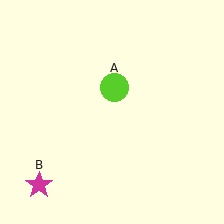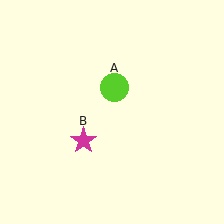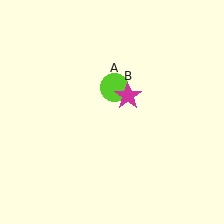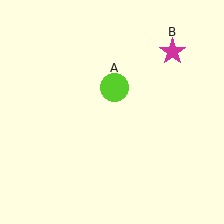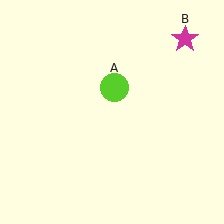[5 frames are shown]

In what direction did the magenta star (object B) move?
The magenta star (object B) moved up and to the right.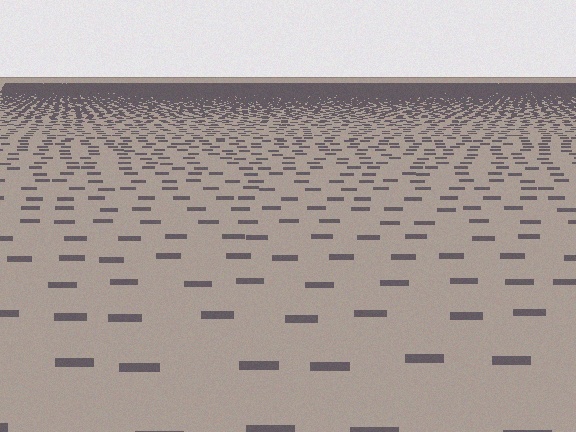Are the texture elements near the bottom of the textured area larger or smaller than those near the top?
Larger. Near the bottom, elements are closer to the viewer and appear at a bigger on-screen size.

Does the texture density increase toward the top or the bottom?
Density increases toward the top.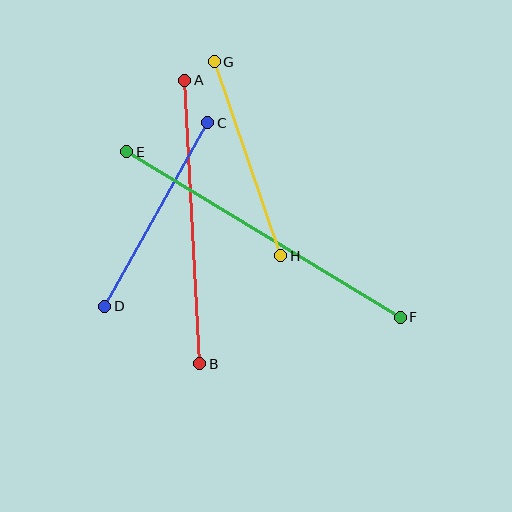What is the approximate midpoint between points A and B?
The midpoint is at approximately (192, 222) pixels.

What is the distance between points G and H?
The distance is approximately 205 pixels.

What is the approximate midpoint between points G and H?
The midpoint is at approximately (247, 159) pixels.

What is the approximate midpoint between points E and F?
The midpoint is at approximately (263, 234) pixels.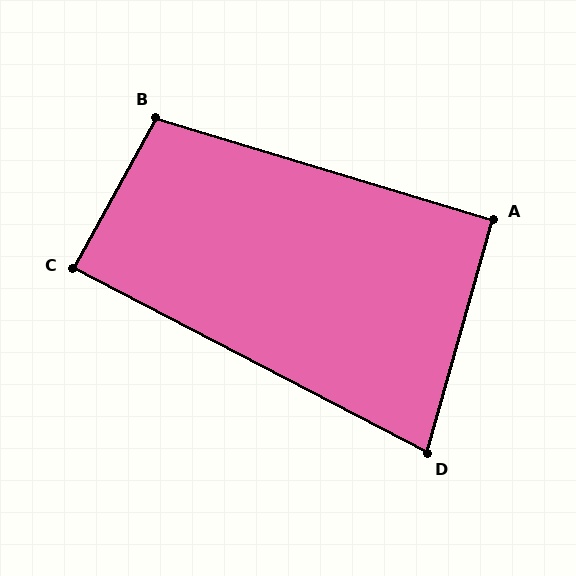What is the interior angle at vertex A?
Approximately 91 degrees (approximately right).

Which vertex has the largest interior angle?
B, at approximately 102 degrees.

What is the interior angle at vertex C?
Approximately 89 degrees (approximately right).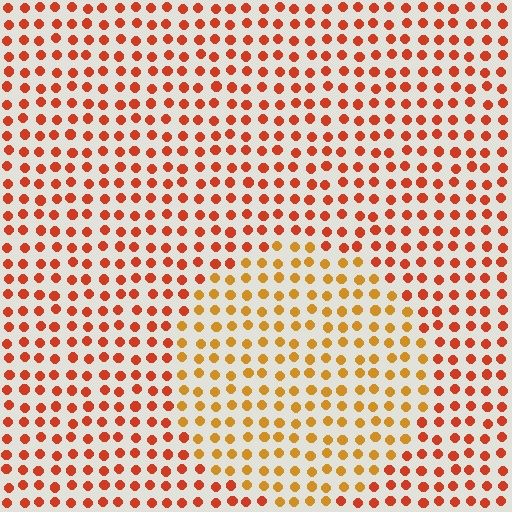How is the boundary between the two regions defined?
The boundary is defined purely by a slight shift in hue (about 30 degrees). Spacing, size, and orientation are identical on both sides.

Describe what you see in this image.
The image is filled with small red elements in a uniform arrangement. A circle-shaped region is visible where the elements are tinted to a slightly different hue, forming a subtle color boundary.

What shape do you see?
I see a circle.